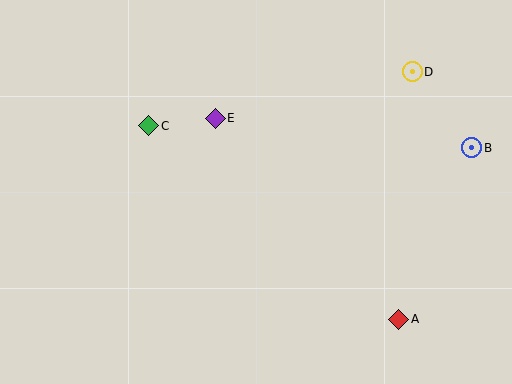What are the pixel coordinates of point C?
Point C is at (149, 126).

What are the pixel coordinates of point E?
Point E is at (215, 118).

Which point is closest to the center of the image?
Point E at (215, 118) is closest to the center.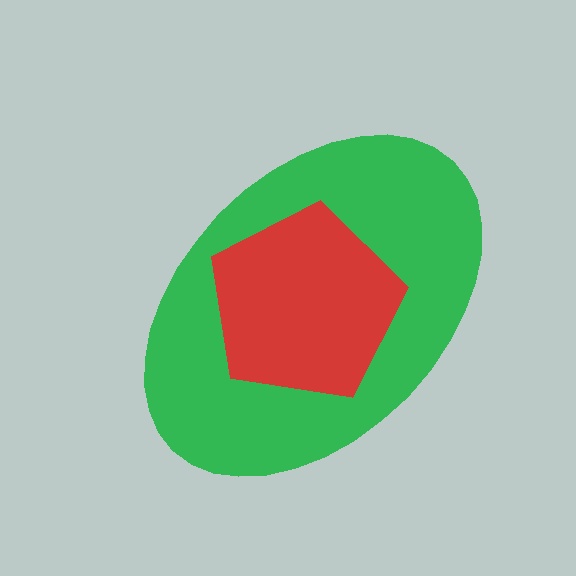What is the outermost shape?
The green ellipse.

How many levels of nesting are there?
2.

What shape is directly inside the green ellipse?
The red pentagon.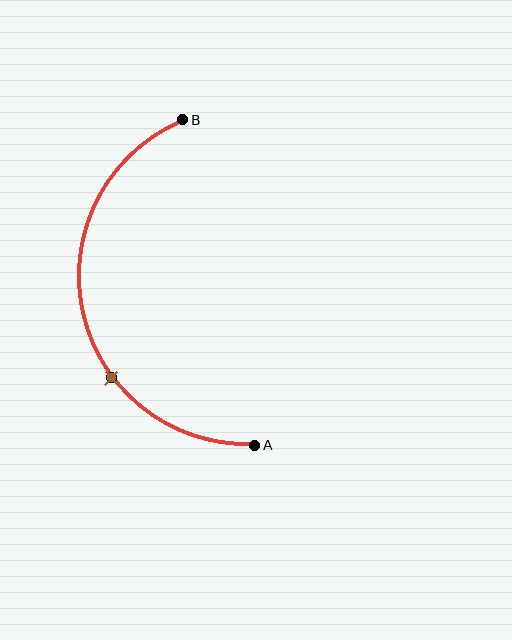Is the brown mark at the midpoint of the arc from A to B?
No. The brown mark lies on the arc but is closer to endpoint A. The arc midpoint would be at the point on the curve equidistant along the arc from both A and B.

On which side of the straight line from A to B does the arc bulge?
The arc bulges to the left of the straight line connecting A and B.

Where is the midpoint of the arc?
The arc midpoint is the point on the curve farthest from the straight line joining A and B. It sits to the left of that line.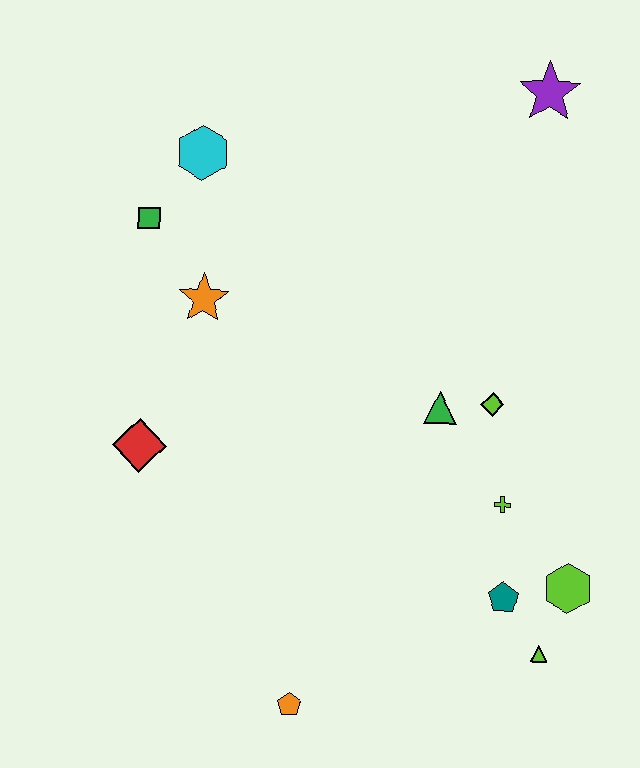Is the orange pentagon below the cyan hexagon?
Yes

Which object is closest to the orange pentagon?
The teal pentagon is closest to the orange pentagon.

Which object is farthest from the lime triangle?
The cyan hexagon is farthest from the lime triangle.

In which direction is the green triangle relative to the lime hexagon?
The green triangle is above the lime hexagon.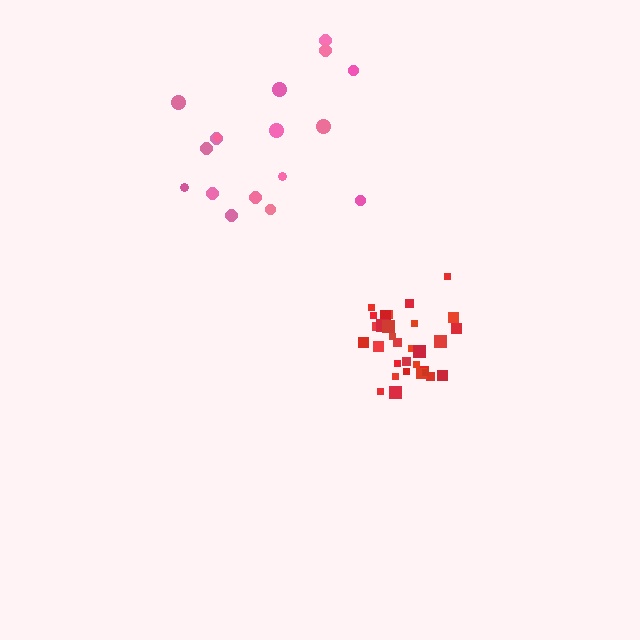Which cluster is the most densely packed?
Red.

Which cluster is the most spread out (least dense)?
Pink.